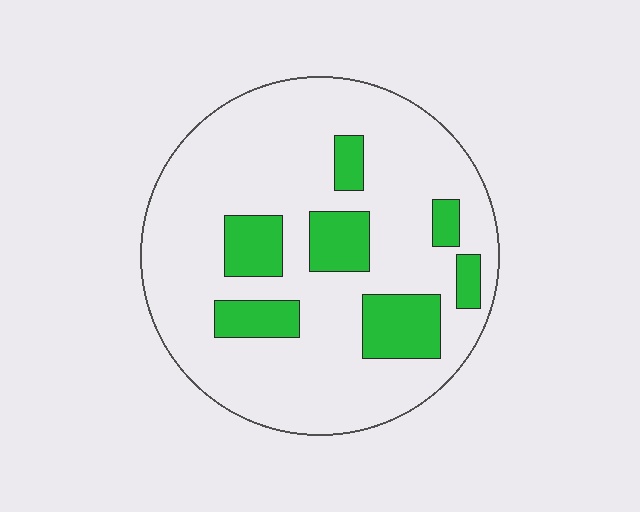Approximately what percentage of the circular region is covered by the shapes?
Approximately 20%.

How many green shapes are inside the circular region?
7.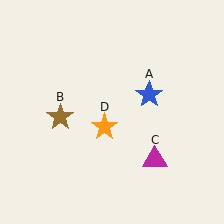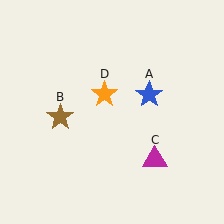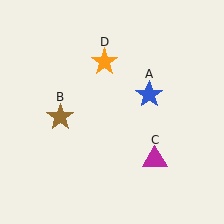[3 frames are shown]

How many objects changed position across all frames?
1 object changed position: orange star (object D).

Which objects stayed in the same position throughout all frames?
Blue star (object A) and brown star (object B) and magenta triangle (object C) remained stationary.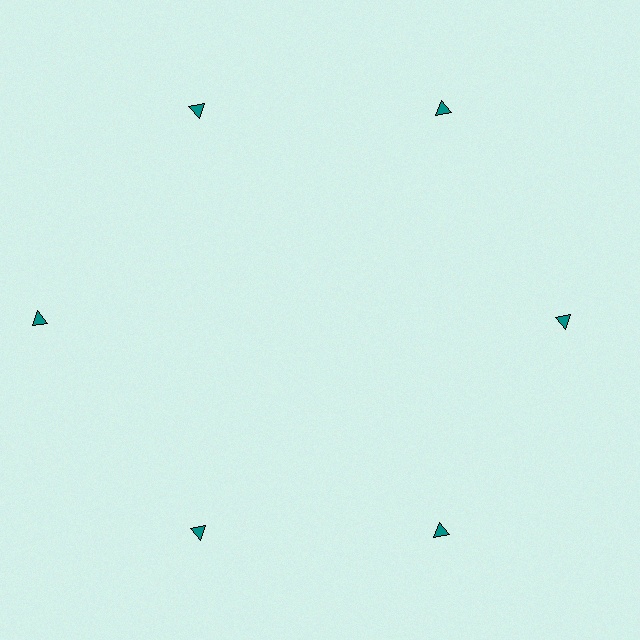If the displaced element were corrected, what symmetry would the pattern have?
It would have 6-fold rotational symmetry — the pattern would map onto itself every 60 degrees.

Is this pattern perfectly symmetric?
No. The 6 teal triangles are arranged in a ring, but one element near the 9 o'clock position is pushed outward from the center, breaking the 6-fold rotational symmetry.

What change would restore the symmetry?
The symmetry would be restored by moving it inward, back onto the ring so that all 6 triangles sit at equal angles and equal distance from the center.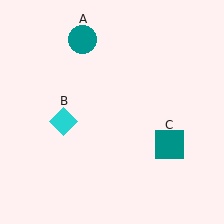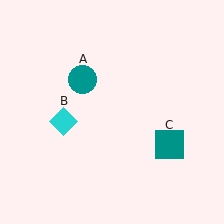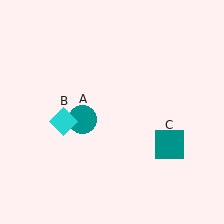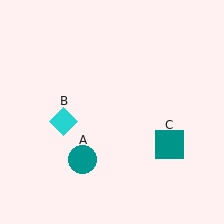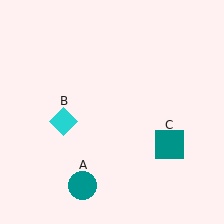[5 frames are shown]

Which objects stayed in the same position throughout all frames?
Cyan diamond (object B) and teal square (object C) remained stationary.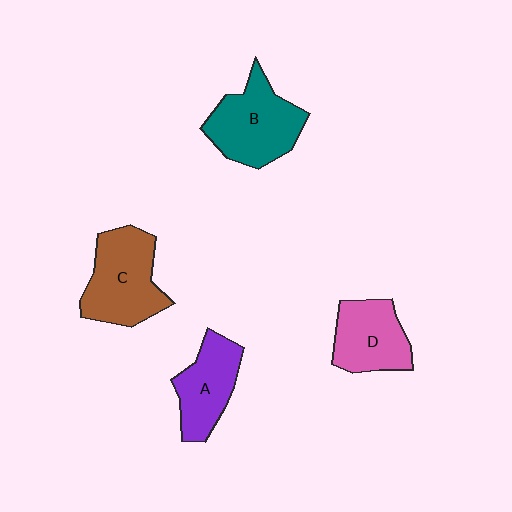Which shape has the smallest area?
Shape A (purple).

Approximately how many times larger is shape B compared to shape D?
Approximately 1.3 times.